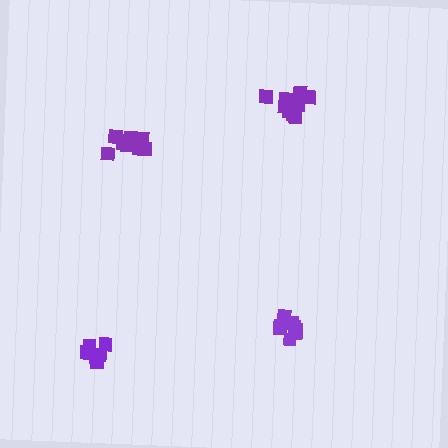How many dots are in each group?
Group 1: 9 dots, Group 2: 13 dots, Group 3: 8 dots, Group 4: 9 dots (39 total).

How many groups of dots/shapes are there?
There are 4 groups.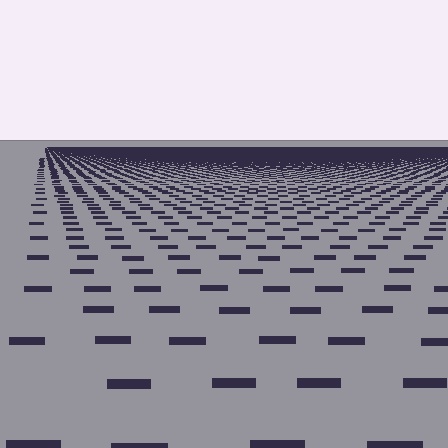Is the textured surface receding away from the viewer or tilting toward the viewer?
The surface is receding away from the viewer. Texture elements get smaller and denser toward the top.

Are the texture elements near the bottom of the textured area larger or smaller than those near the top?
Larger. Near the bottom, elements are closer to the viewer and appear at a bigger on-screen size.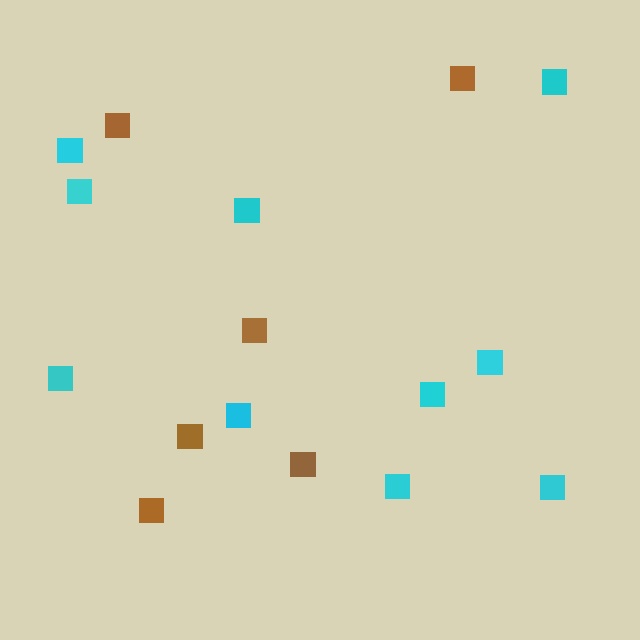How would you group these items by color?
There are 2 groups: one group of brown squares (6) and one group of cyan squares (10).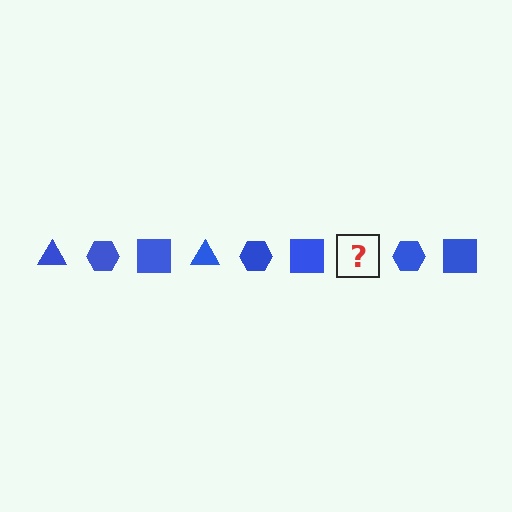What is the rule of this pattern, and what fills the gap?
The rule is that the pattern cycles through triangle, hexagon, square shapes in blue. The gap should be filled with a blue triangle.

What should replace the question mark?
The question mark should be replaced with a blue triangle.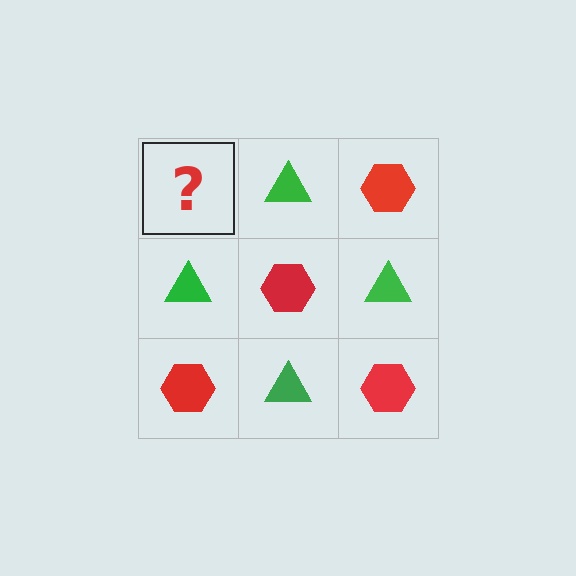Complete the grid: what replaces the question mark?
The question mark should be replaced with a red hexagon.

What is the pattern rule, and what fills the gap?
The rule is that it alternates red hexagon and green triangle in a checkerboard pattern. The gap should be filled with a red hexagon.